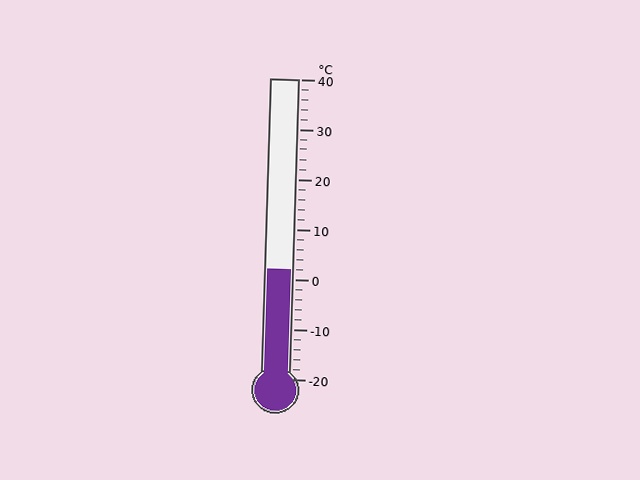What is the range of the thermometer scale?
The thermometer scale ranges from -20°C to 40°C.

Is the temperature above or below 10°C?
The temperature is below 10°C.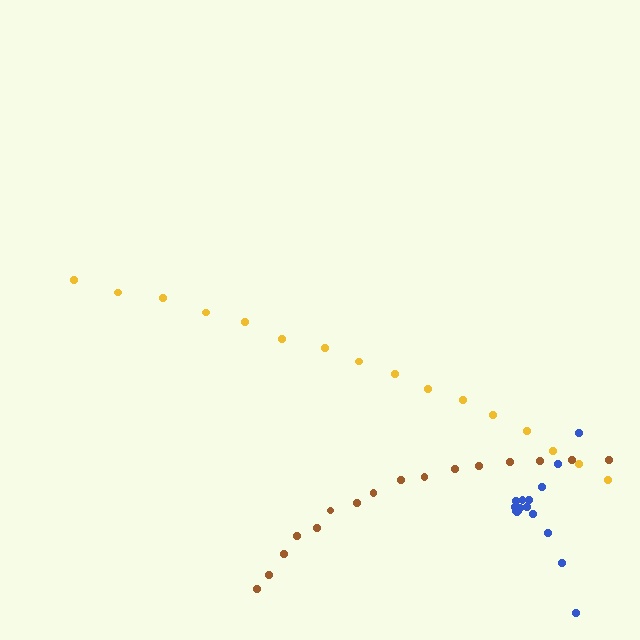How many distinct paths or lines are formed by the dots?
There are 3 distinct paths.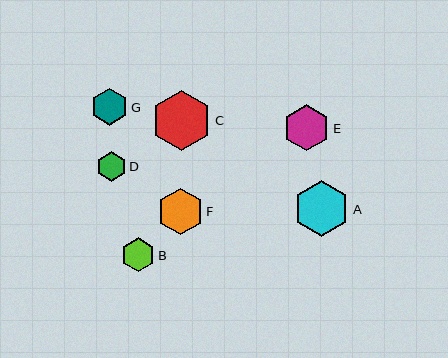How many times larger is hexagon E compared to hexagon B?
Hexagon E is approximately 1.4 times the size of hexagon B.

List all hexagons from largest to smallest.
From largest to smallest: C, A, F, E, G, B, D.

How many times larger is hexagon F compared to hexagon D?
Hexagon F is approximately 1.6 times the size of hexagon D.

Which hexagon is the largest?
Hexagon C is the largest with a size of approximately 60 pixels.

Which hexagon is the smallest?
Hexagon D is the smallest with a size of approximately 29 pixels.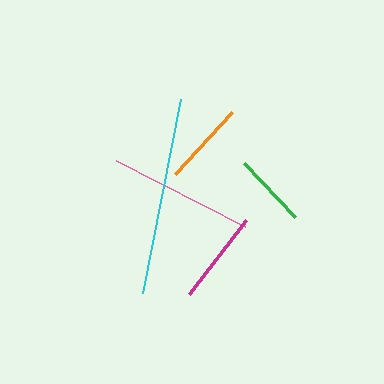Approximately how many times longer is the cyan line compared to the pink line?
The cyan line is approximately 1.4 times the length of the pink line.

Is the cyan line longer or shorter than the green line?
The cyan line is longer than the green line.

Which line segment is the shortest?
The green line is the shortest at approximately 75 pixels.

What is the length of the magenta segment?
The magenta segment is approximately 94 pixels long.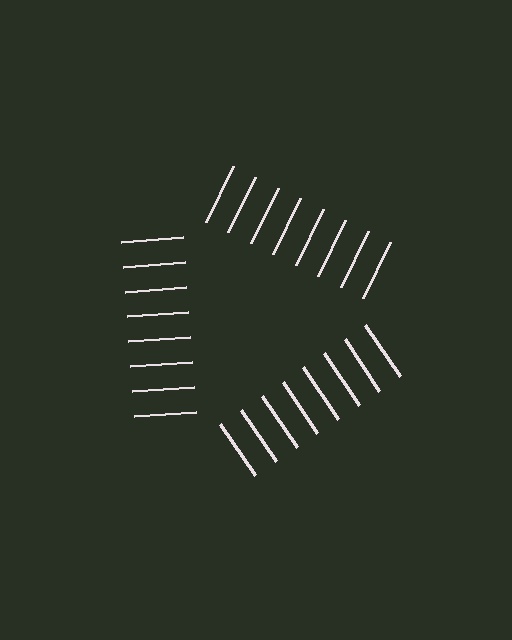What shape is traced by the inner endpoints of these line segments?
An illusory triangle — the line segments terminate on its edges but no continuous stroke is drawn.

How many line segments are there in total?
24 — 8 along each of the 3 edges.